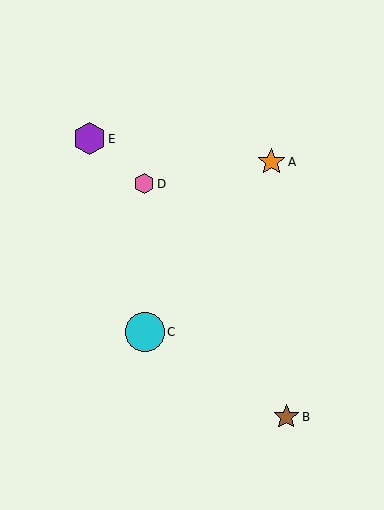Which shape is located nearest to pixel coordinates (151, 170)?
The pink hexagon (labeled D) at (144, 184) is nearest to that location.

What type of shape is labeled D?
Shape D is a pink hexagon.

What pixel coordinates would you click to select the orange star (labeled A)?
Click at (271, 162) to select the orange star A.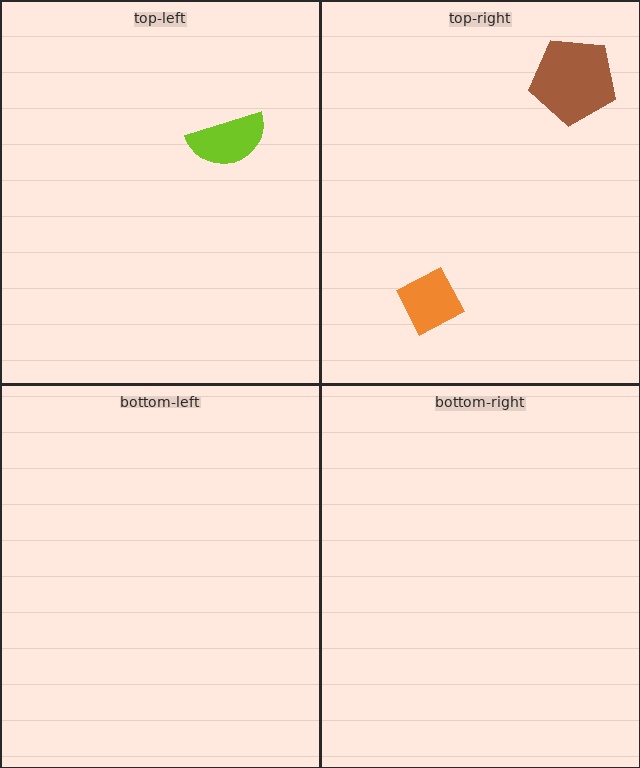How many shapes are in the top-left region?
1.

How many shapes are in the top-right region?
2.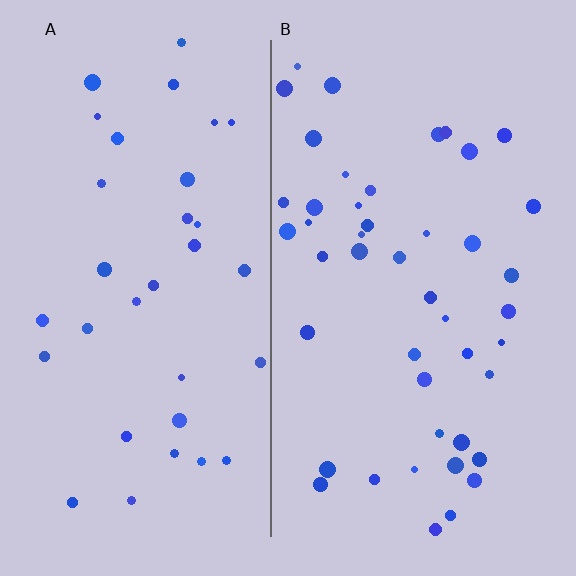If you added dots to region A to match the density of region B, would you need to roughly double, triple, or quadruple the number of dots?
Approximately double.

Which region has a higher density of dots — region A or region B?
B (the right).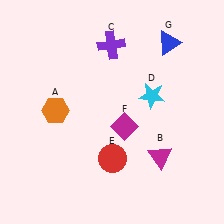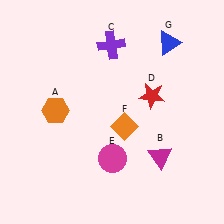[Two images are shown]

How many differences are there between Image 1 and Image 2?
There are 3 differences between the two images.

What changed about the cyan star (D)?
In Image 1, D is cyan. In Image 2, it changed to red.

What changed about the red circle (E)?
In Image 1, E is red. In Image 2, it changed to magenta.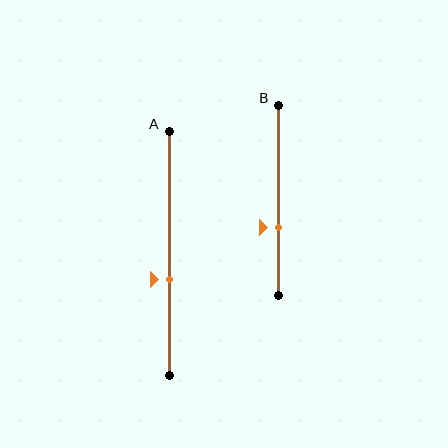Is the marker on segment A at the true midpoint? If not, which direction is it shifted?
No, the marker on segment A is shifted downward by about 10% of the segment length.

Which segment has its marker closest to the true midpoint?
Segment A has its marker closest to the true midpoint.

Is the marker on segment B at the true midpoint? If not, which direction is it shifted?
No, the marker on segment B is shifted downward by about 14% of the segment length.